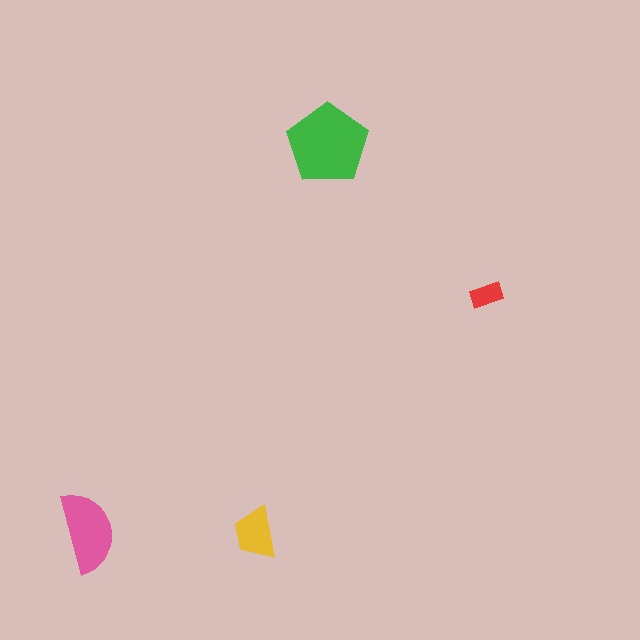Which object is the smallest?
The red rectangle.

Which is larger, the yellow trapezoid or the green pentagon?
The green pentagon.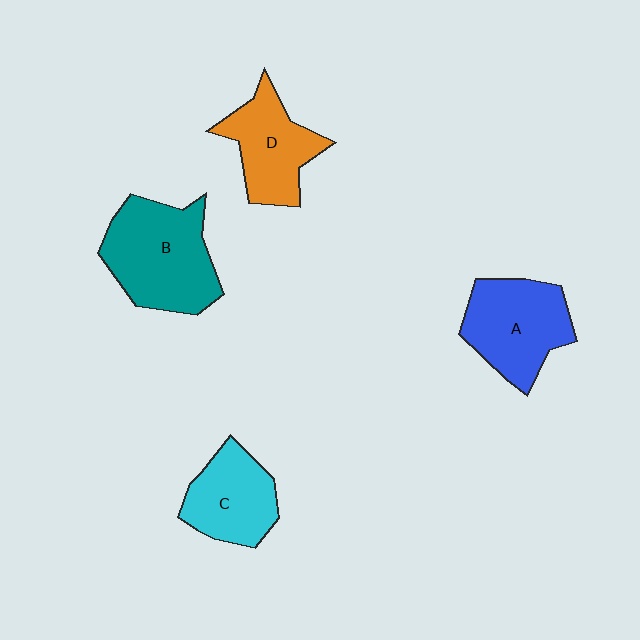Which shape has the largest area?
Shape B (teal).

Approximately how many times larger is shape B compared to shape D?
Approximately 1.4 times.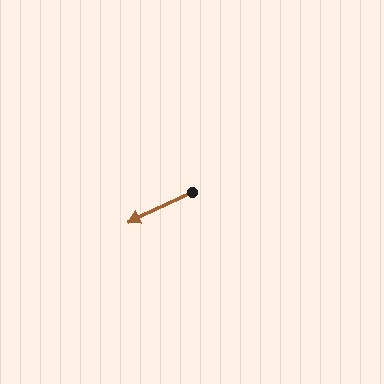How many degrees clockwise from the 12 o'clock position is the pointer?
Approximately 245 degrees.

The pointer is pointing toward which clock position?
Roughly 8 o'clock.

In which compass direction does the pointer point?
Southwest.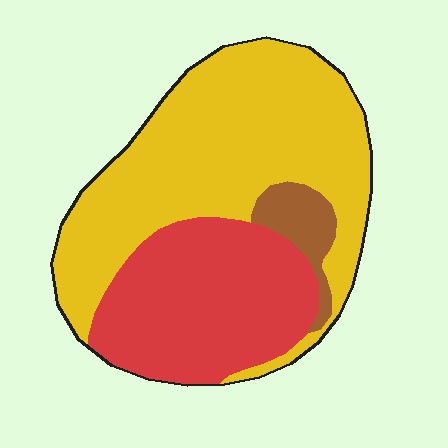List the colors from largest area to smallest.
From largest to smallest: yellow, red, brown.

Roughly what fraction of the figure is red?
Red covers around 35% of the figure.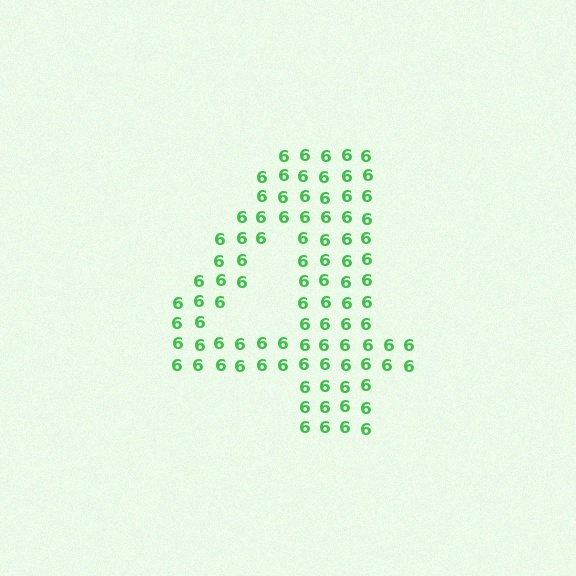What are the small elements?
The small elements are digit 6's.